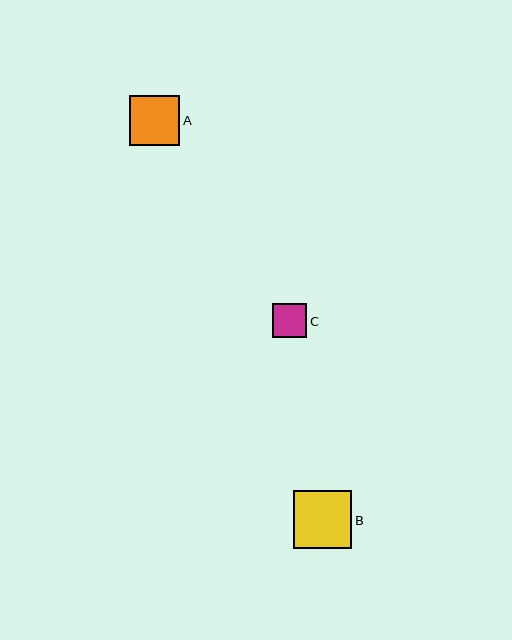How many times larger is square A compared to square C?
Square A is approximately 1.5 times the size of square C.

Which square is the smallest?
Square C is the smallest with a size of approximately 34 pixels.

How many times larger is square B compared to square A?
Square B is approximately 1.2 times the size of square A.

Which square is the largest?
Square B is the largest with a size of approximately 58 pixels.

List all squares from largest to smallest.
From largest to smallest: B, A, C.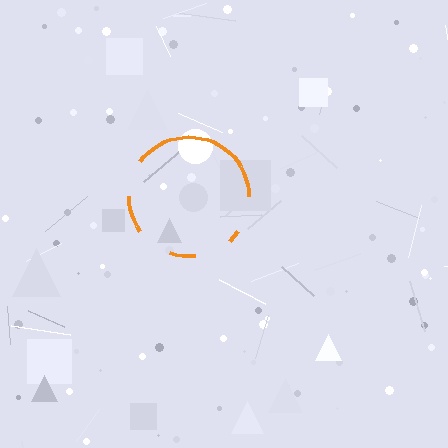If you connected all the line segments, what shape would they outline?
They would outline a circle.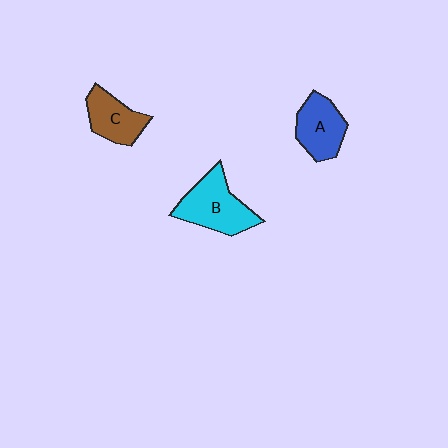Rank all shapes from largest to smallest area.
From largest to smallest: B (cyan), A (blue), C (brown).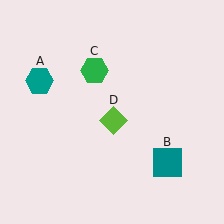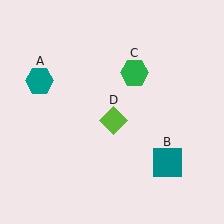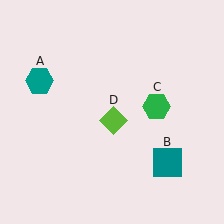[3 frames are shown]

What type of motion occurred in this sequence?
The green hexagon (object C) rotated clockwise around the center of the scene.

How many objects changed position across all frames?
1 object changed position: green hexagon (object C).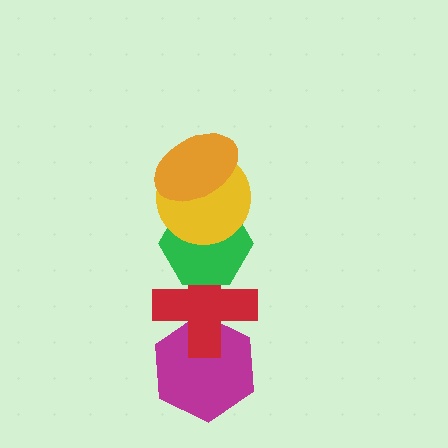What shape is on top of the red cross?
The green hexagon is on top of the red cross.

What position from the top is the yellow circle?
The yellow circle is 2nd from the top.